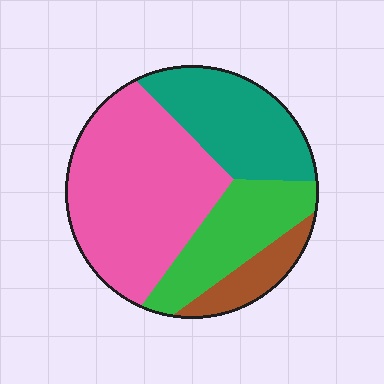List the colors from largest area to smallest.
From largest to smallest: pink, teal, green, brown.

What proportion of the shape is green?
Green covers 20% of the shape.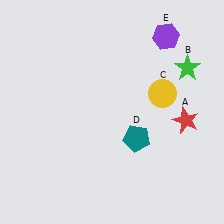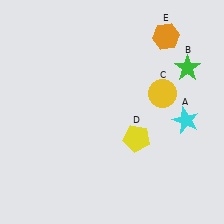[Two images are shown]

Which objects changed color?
A changed from red to cyan. D changed from teal to yellow. E changed from purple to orange.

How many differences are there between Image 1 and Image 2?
There are 3 differences between the two images.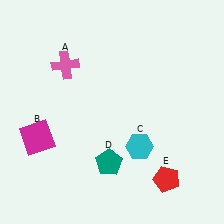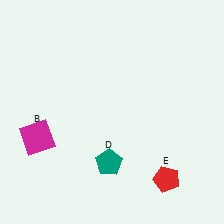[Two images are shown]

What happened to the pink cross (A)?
The pink cross (A) was removed in Image 2. It was in the top-left area of Image 1.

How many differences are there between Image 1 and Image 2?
There are 2 differences between the two images.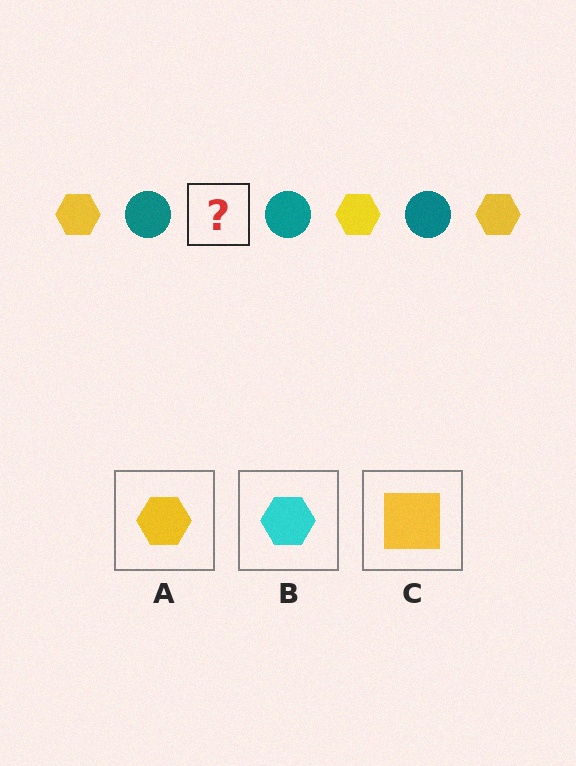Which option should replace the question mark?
Option A.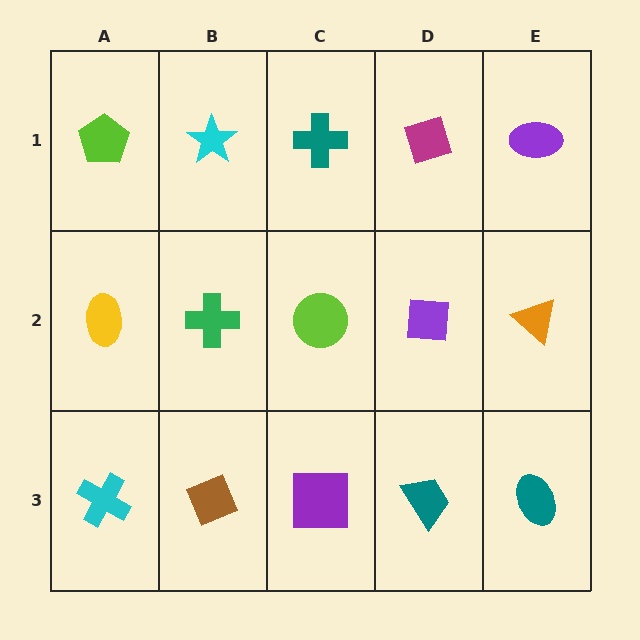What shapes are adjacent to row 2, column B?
A cyan star (row 1, column B), a brown diamond (row 3, column B), a yellow ellipse (row 2, column A), a lime circle (row 2, column C).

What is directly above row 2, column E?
A purple ellipse.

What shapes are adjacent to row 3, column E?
An orange triangle (row 2, column E), a teal trapezoid (row 3, column D).